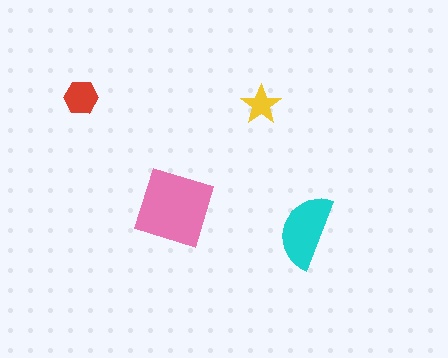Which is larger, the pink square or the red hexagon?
The pink square.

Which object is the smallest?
The yellow star.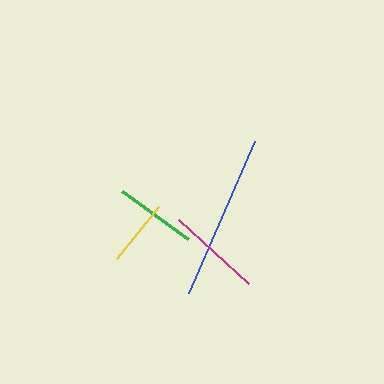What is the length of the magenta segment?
The magenta segment is approximately 94 pixels long.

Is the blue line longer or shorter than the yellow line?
The blue line is longer than the yellow line.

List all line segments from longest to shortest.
From longest to shortest: blue, magenta, green, yellow.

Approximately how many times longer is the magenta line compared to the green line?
The magenta line is approximately 1.1 times the length of the green line.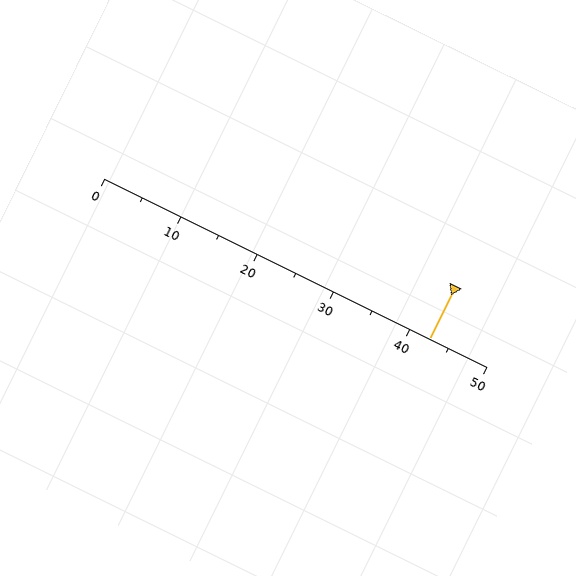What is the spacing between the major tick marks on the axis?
The major ticks are spaced 10 apart.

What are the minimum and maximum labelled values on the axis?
The axis runs from 0 to 50.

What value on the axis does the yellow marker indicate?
The marker indicates approximately 42.5.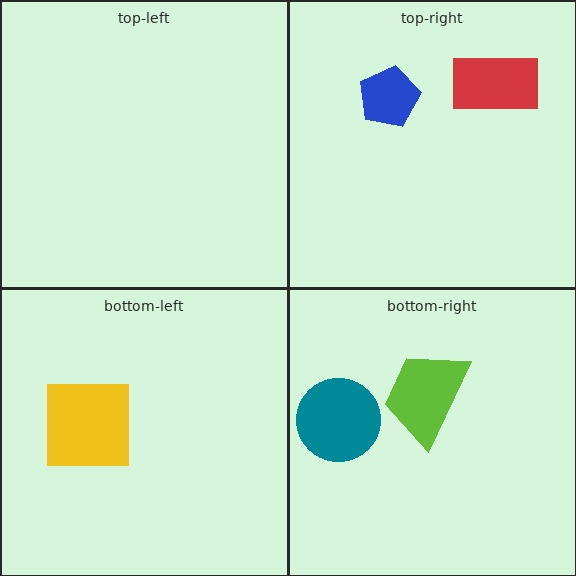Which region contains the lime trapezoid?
The bottom-right region.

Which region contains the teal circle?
The bottom-right region.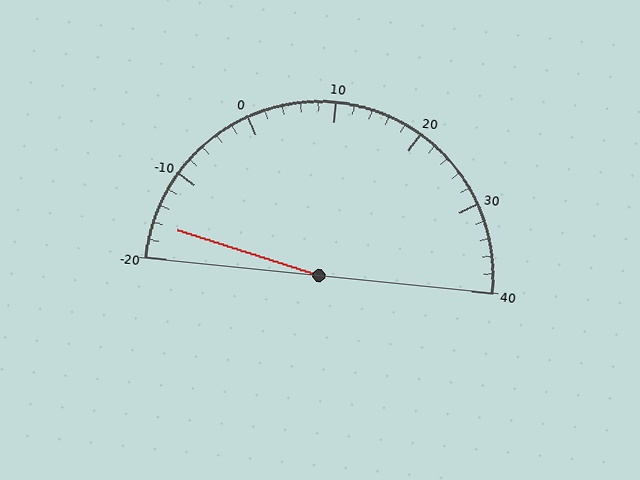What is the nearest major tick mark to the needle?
The nearest major tick mark is -20.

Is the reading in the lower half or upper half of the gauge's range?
The reading is in the lower half of the range (-20 to 40).